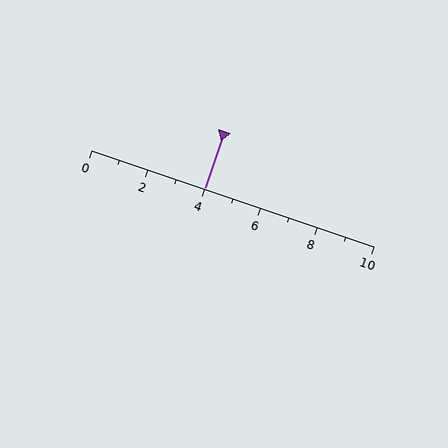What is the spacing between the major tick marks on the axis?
The major ticks are spaced 2 apart.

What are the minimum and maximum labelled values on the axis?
The axis runs from 0 to 10.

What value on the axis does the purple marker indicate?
The marker indicates approximately 4.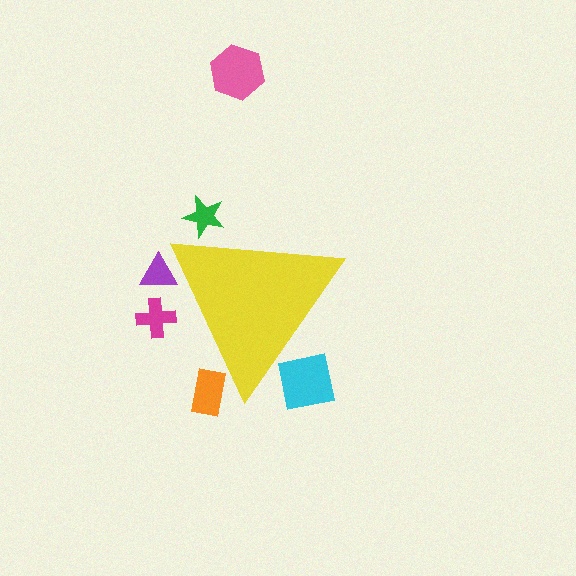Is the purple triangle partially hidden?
Yes, the purple triangle is partially hidden behind the yellow triangle.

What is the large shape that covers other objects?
A yellow triangle.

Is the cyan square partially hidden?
Yes, the cyan square is partially hidden behind the yellow triangle.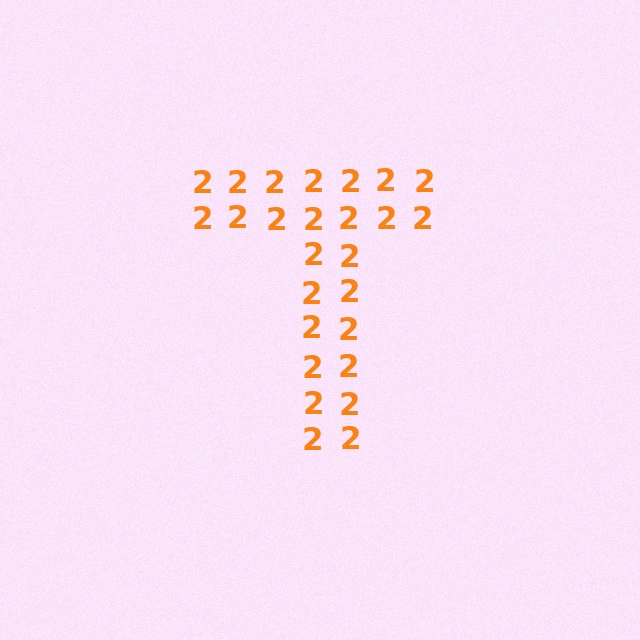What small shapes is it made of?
It is made of small digit 2's.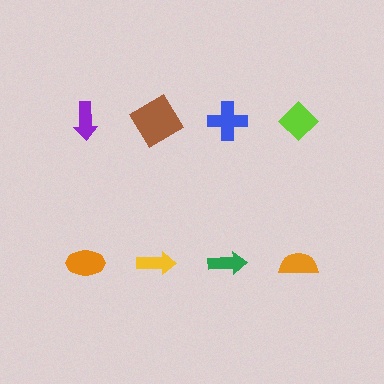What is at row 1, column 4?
A lime diamond.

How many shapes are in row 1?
4 shapes.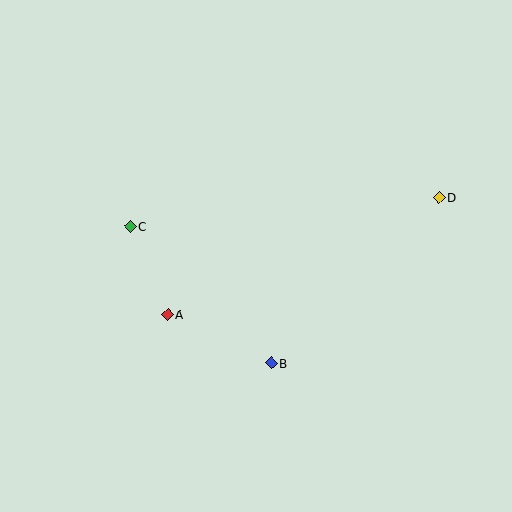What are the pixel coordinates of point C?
Point C is at (130, 226).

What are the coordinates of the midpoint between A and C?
The midpoint between A and C is at (149, 270).